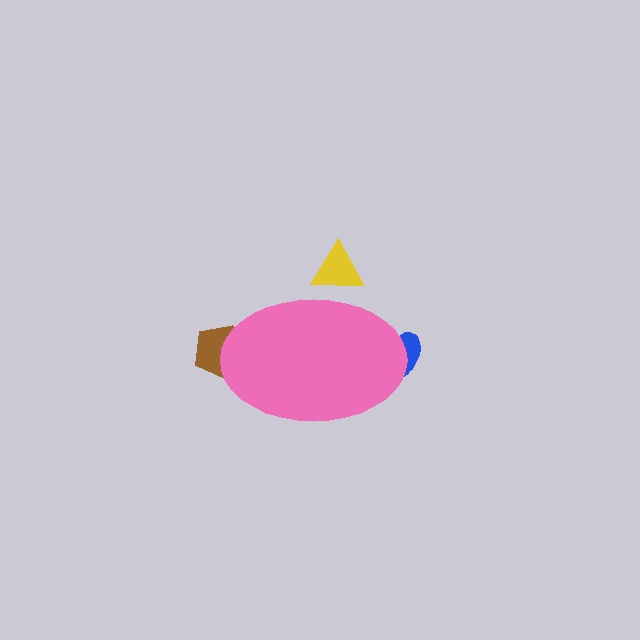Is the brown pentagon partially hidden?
Yes, the brown pentagon is partially hidden behind the pink ellipse.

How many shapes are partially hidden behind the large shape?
3 shapes are partially hidden.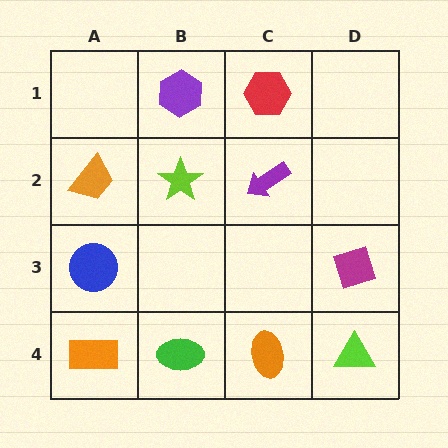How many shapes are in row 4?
4 shapes.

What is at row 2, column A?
An orange trapezoid.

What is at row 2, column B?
A lime star.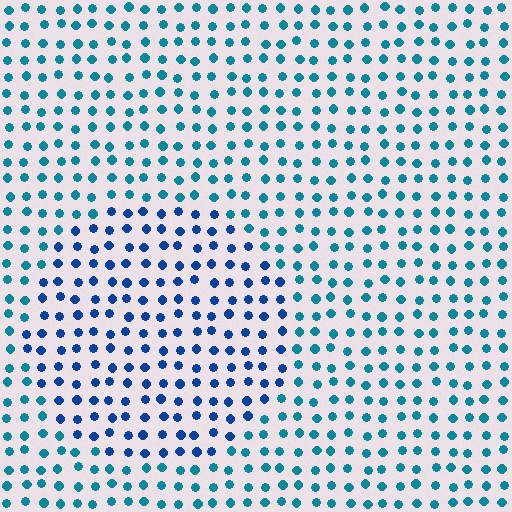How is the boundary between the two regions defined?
The boundary is defined purely by a slight shift in hue (about 31 degrees). Spacing, size, and orientation are identical on both sides.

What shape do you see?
I see a circle.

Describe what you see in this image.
The image is filled with small teal elements in a uniform arrangement. A circle-shaped region is visible where the elements are tinted to a slightly different hue, forming a subtle color boundary.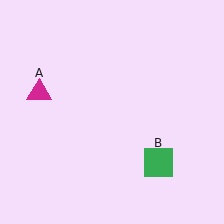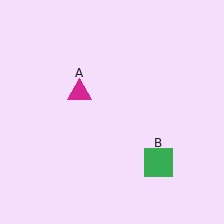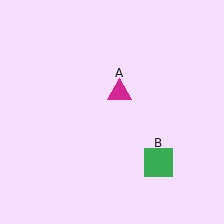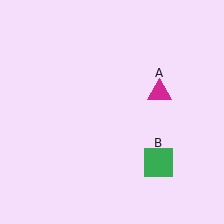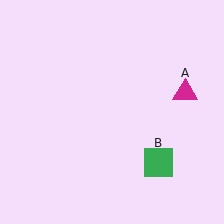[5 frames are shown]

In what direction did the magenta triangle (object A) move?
The magenta triangle (object A) moved right.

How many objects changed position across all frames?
1 object changed position: magenta triangle (object A).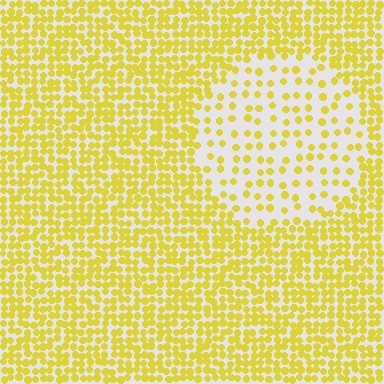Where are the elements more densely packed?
The elements are more densely packed outside the circle boundary.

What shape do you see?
I see a circle.